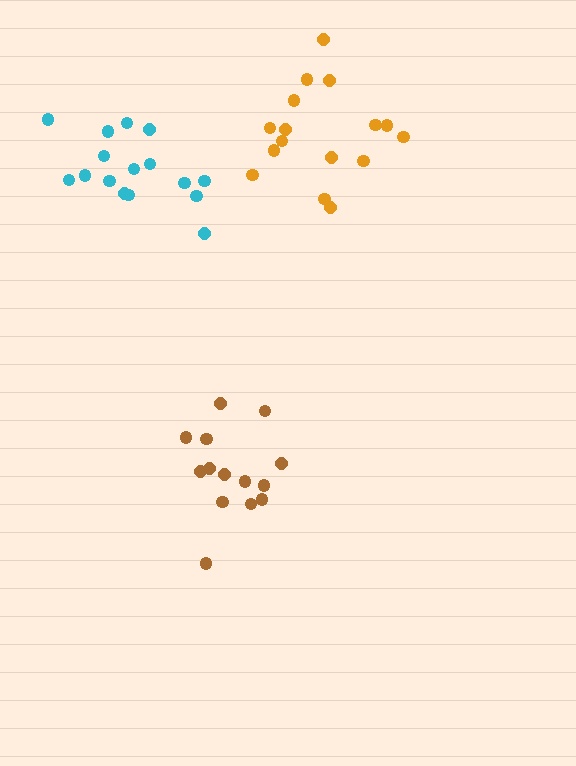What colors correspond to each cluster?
The clusters are colored: orange, brown, cyan.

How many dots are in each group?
Group 1: 16 dots, Group 2: 14 dots, Group 3: 16 dots (46 total).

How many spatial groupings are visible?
There are 3 spatial groupings.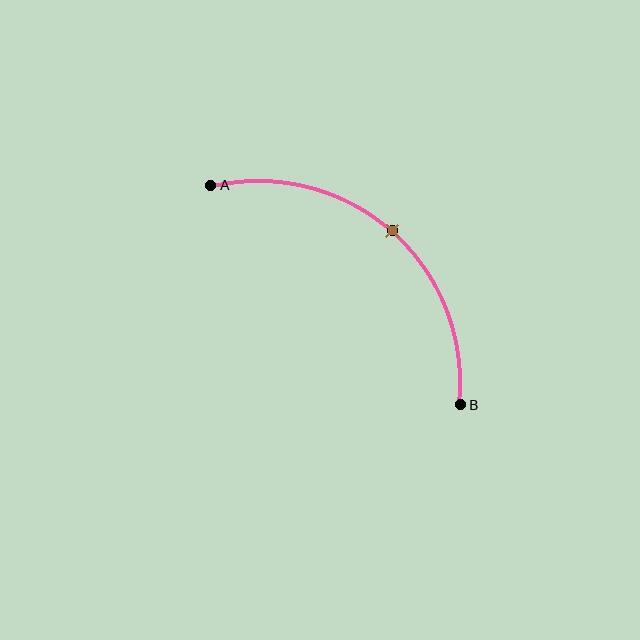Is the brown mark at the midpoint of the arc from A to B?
Yes. The brown mark lies on the arc at equal arc-length from both A and B — it is the arc midpoint.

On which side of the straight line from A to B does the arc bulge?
The arc bulges above and to the right of the straight line connecting A and B.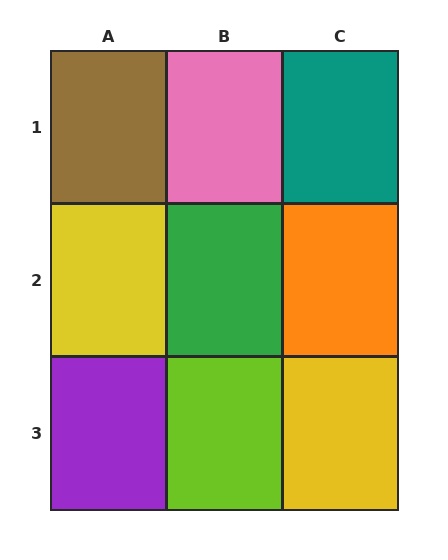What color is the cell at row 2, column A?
Yellow.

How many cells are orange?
1 cell is orange.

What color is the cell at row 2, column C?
Orange.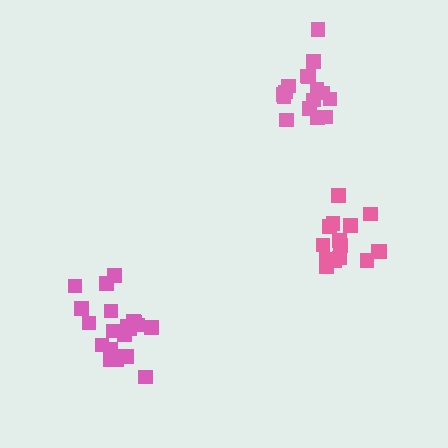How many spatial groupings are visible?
There are 3 spatial groupings.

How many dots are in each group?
Group 1: 15 dots, Group 2: 16 dots, Group 3: 21 dots (52 total).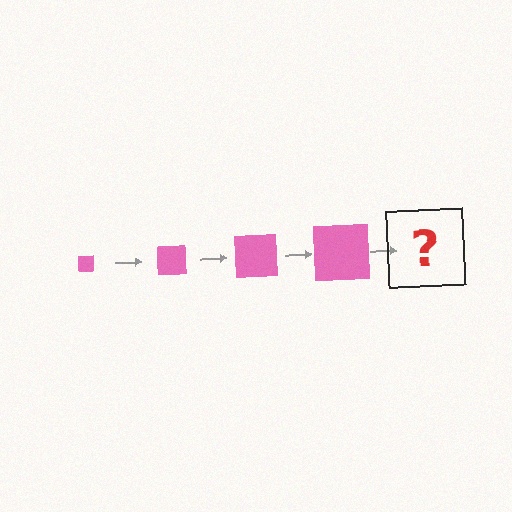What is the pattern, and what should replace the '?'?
The pattern is that the square gets progressively larger each step. The '?' should be a pink square, larger than the previous one.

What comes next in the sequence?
The next element should be a pink square, larger than the previous one.